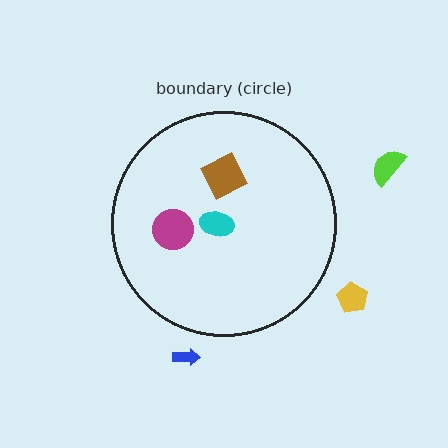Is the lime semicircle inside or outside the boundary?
Outside.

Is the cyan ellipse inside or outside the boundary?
Inside.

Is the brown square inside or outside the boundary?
Inside.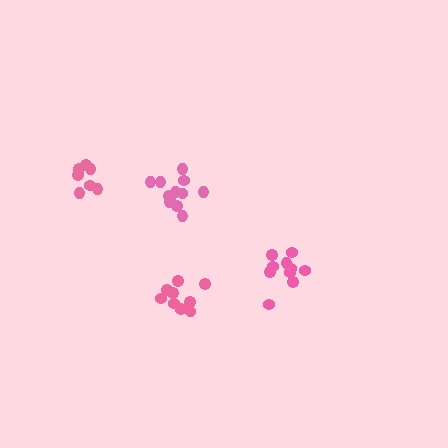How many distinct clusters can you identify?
There are 4 distinct clusters.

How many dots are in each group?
Group 1: 7 dots, Group 2: 10 dots, Group 3: 10 dots, Group 4: 12 dots (39 total).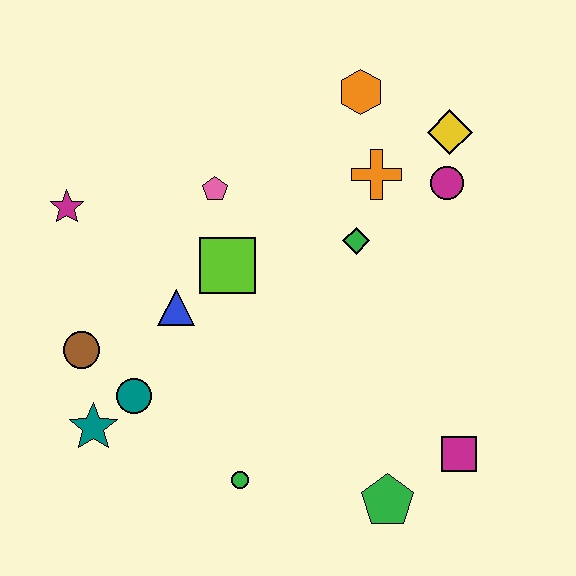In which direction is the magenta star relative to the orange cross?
The magenta star is to the left of the orange cross.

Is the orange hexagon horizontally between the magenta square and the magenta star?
Yes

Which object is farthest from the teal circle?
The yellow diamond is farthest from the teal circle.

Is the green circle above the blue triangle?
No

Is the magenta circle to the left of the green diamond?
No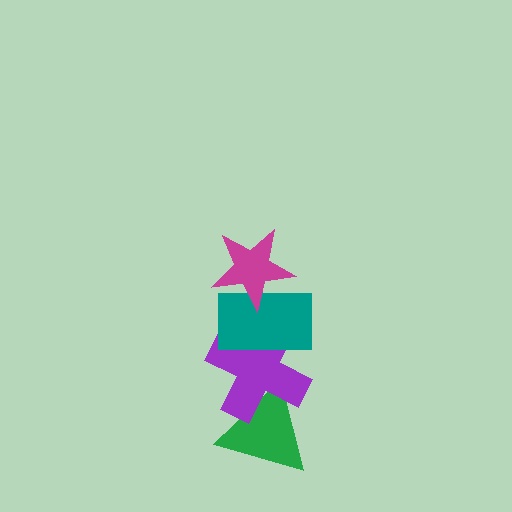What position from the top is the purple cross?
The purple cross is 3rd from the top.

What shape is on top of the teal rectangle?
The magenta star is on top of the teal rectangle.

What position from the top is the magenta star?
The magenta star is 1st from the top.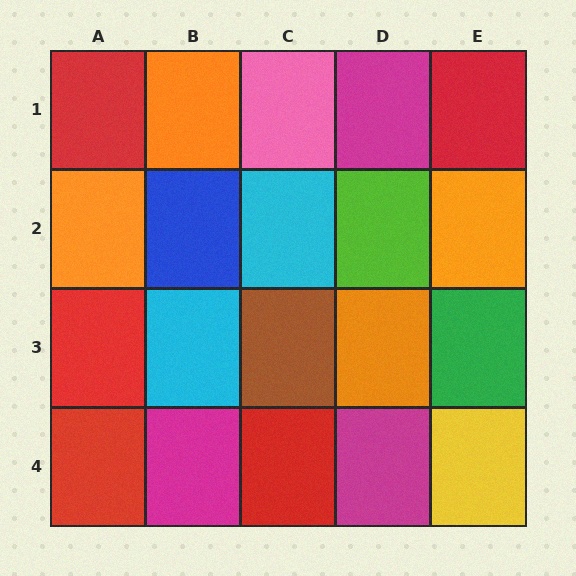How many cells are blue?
1 cell is blue.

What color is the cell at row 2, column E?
Orange.